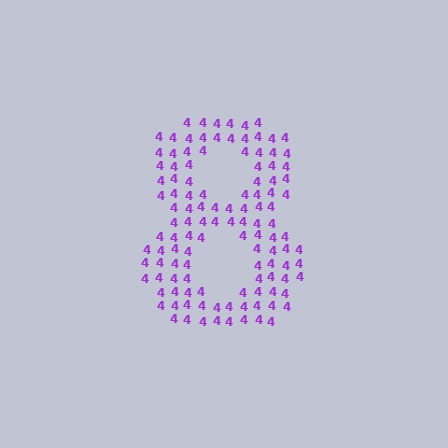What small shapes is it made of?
It is made of small digit 4's.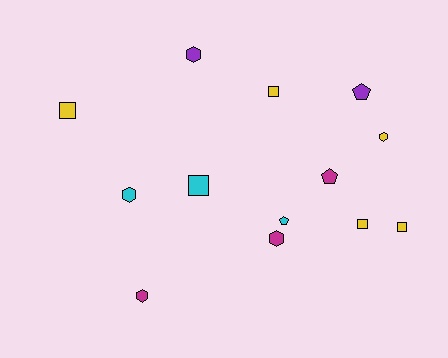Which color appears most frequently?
Yellow, with 5 objects.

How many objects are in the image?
There are 13 objects.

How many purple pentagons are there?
There is 1 purple pentagon.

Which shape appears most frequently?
Square, with 5 objects.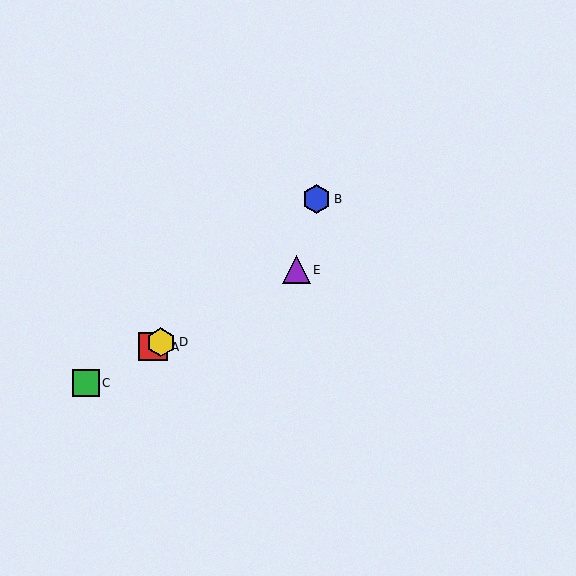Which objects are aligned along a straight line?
Objects A, C, D, E are aligned along a straight line.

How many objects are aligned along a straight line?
4 objects (A, C, D, E) are aligned along a straight line.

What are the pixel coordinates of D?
Object D is at (161, 342).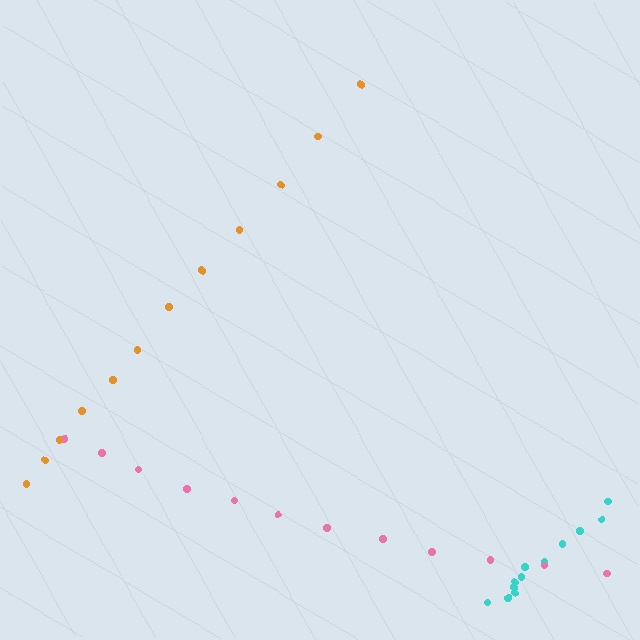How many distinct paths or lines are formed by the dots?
There are 3 distinct paths.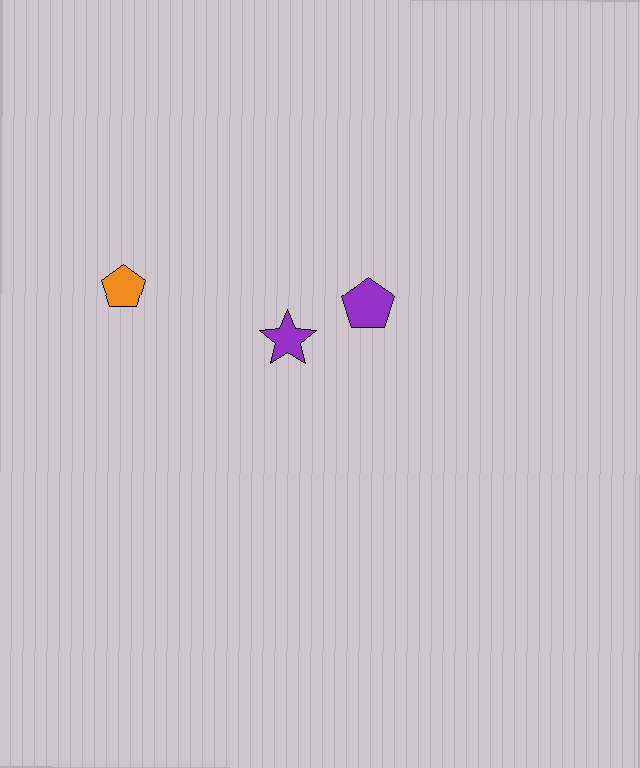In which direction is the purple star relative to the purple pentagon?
The purple star is to the left of the purple pentagon.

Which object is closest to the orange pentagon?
The purple star is closest to the orange pentagon.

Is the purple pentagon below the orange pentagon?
Yes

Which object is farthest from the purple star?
The orange pentagon is farthest from the purple star.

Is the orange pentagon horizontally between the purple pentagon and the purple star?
No